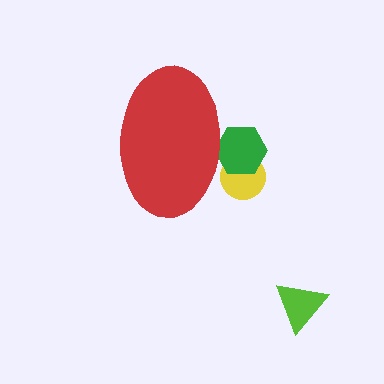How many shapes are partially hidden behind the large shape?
2 shapes are partially hidden.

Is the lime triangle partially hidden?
No, the lime triangle is fully visible.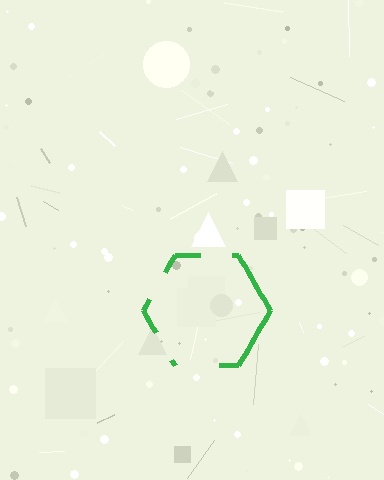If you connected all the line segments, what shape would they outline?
They would outline a hexagon.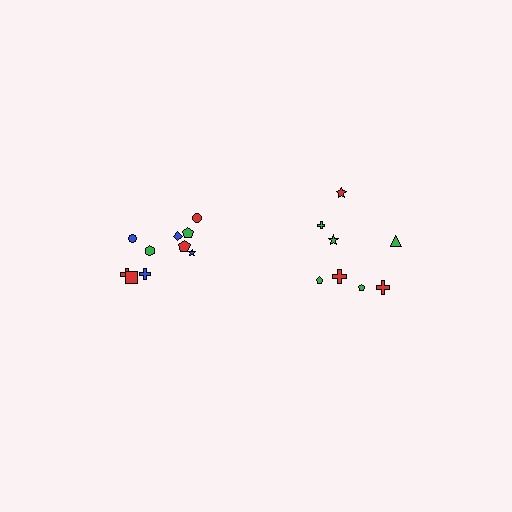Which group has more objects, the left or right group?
The left group.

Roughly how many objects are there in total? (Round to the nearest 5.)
Roughly 20 objects in total.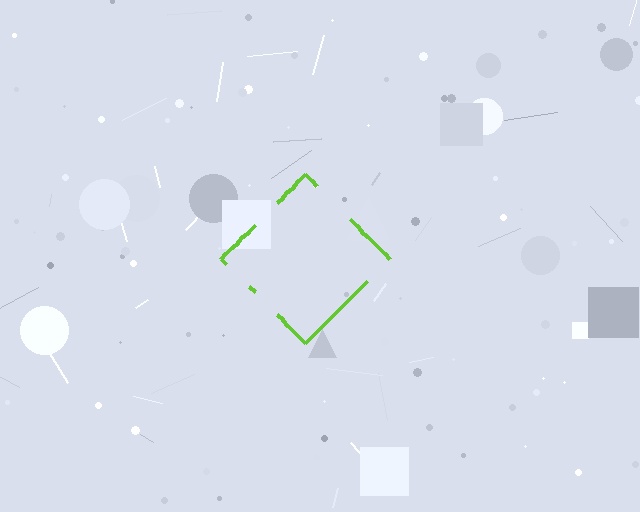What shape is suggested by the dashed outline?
The dashed outline suggests a diamond.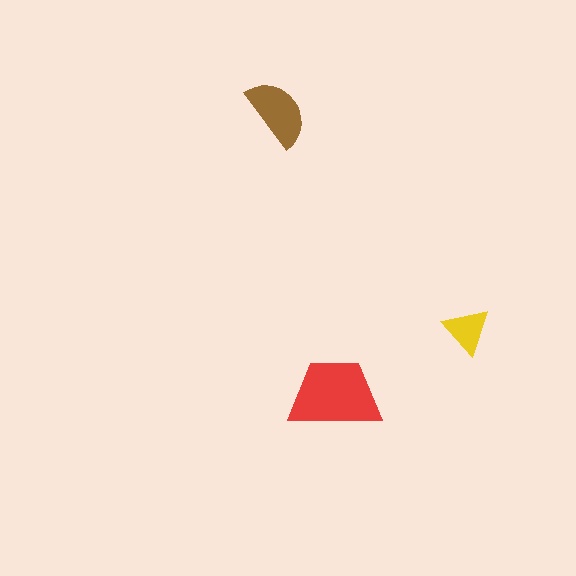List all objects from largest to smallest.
The red trapezoid, the brown semicircle, the yellow triangle.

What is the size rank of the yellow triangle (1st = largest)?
3rd.